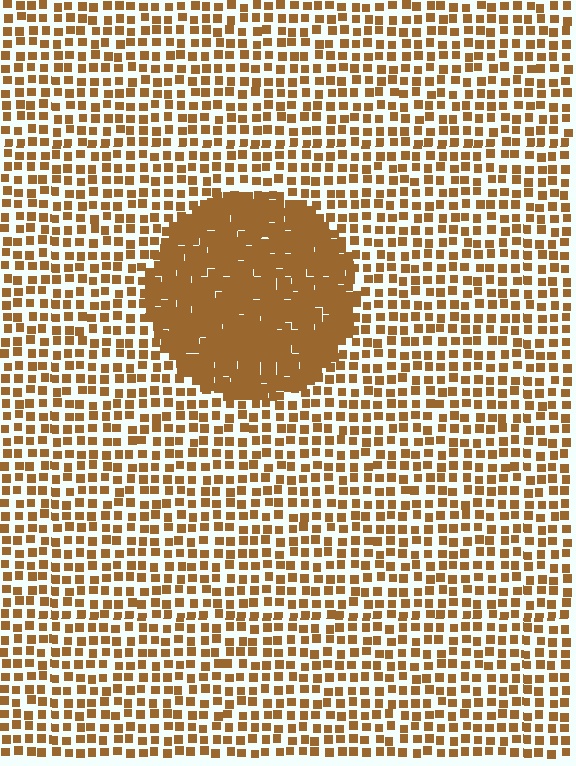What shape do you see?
I see a circle.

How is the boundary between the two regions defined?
The boundary is defined by a change in element density (approximately 2.6x ratio). All elements are the same color, size, and shape.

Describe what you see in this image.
The image contains small brown elements arranged at two different densities. A circle-shaped region is visible where the elements are more densely packed than the surrounding area.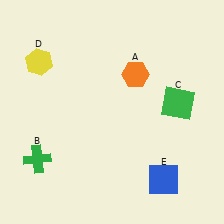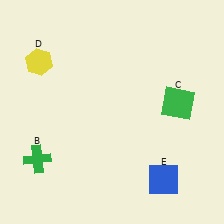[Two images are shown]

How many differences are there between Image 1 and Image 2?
There is 1 difference between the two images.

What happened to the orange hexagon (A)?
The orange hexagon (A) was removed in Image 2. It was in the top-right area of Image 1.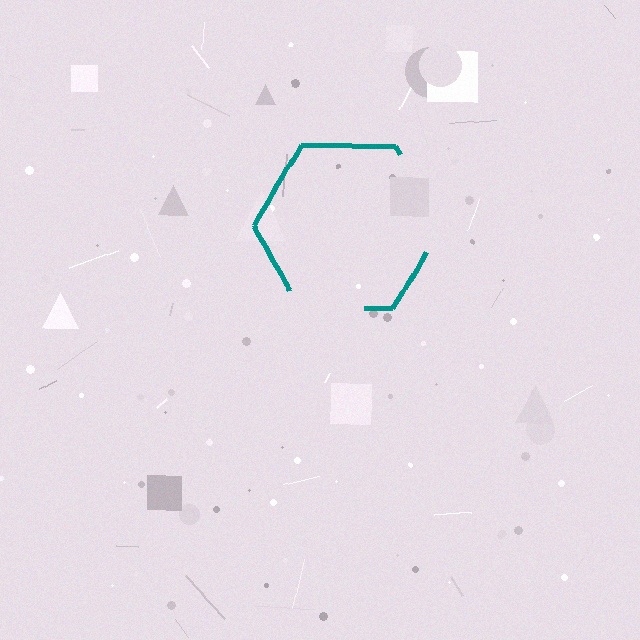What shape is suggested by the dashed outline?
The dashed outline suggests a hexagon.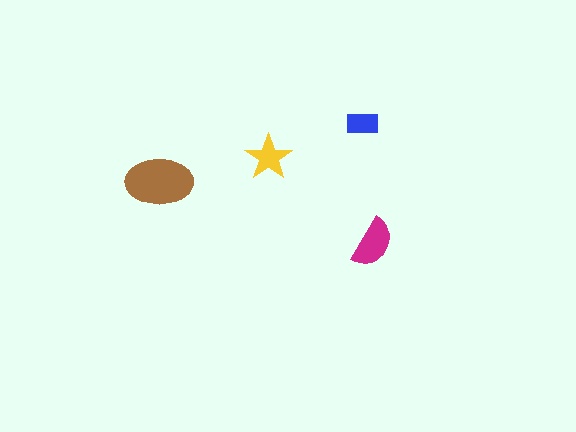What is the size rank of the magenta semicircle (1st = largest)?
2nd.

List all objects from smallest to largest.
The blue rectangle, the yellow star, the magenta semicircle, the brown ellipse.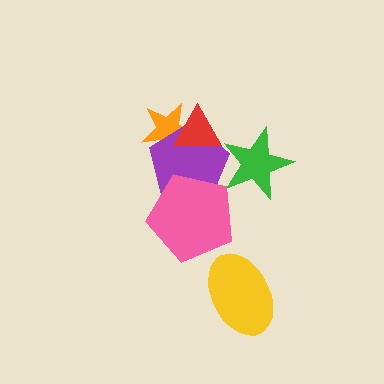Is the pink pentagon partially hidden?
No, no other shape covers it.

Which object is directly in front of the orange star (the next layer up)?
The purple pentagon is directly in front of the orange star.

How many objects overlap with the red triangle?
2 objects overlap with the red triangle.